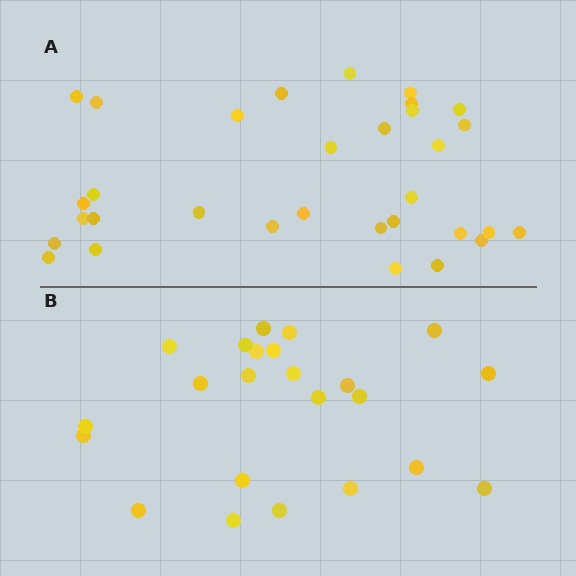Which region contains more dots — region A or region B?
Region A (the top region) has more dots.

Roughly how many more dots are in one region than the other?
Region A has roughly 8 or so more dots than region B.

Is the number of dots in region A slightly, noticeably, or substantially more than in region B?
Region A has noticeably more, but not dramatically so. The ratio is roughly 1.4 to 1.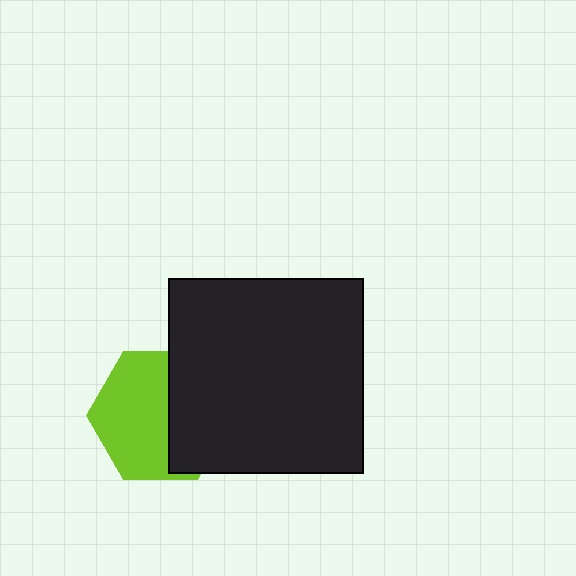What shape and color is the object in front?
The object in front is a black square.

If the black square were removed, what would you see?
You would see the complete lime hexagon.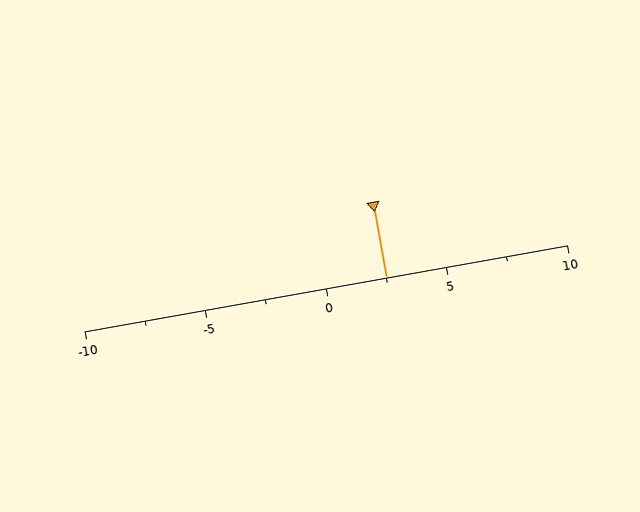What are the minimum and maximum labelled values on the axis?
The axis runs from -10 to 10.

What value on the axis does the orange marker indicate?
The marker indicates approximately 2.5.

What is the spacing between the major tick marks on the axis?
The major ticks are spaced 5 apart.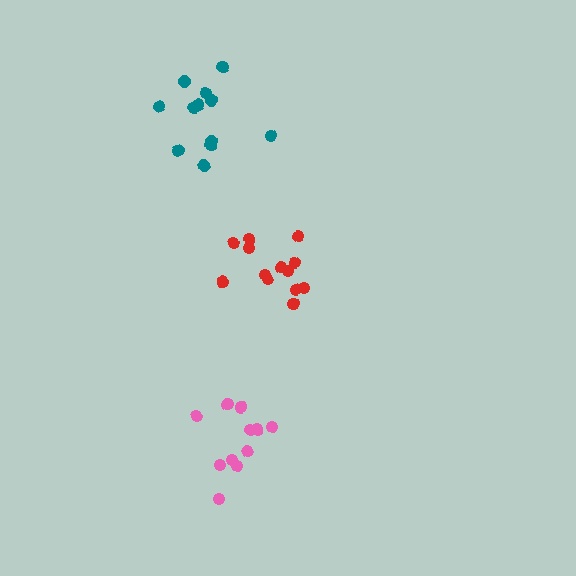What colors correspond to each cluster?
The clusters are colored: pink, red, teal.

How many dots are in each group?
Group 1: 11 dots, Group 2: 13 dots, Group 3: 12 dots (36 total).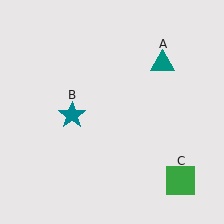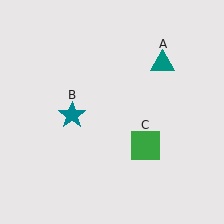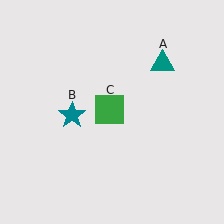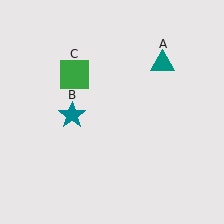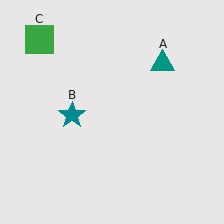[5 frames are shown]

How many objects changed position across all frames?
1 object changed position: green square (object C).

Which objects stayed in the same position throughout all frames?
Teal triangle (object A) and teal star (object B) remained stationary.